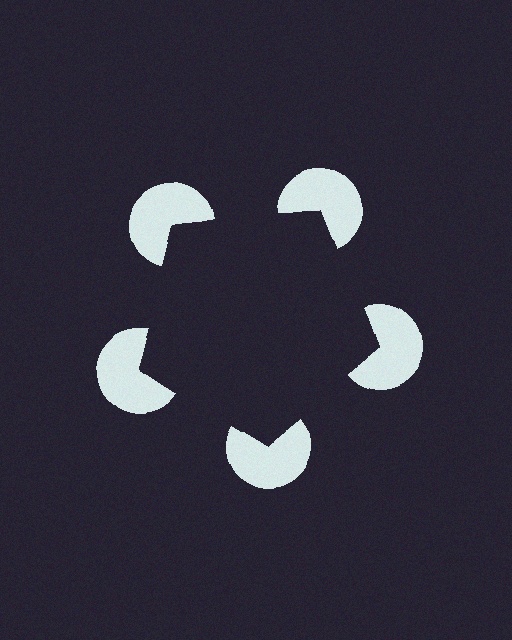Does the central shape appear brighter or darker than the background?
It typically appears slightly darker than the background, even though no actual brightness change is drawn.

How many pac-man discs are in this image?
There are 5 — one at each vertex of the illusory pentagon.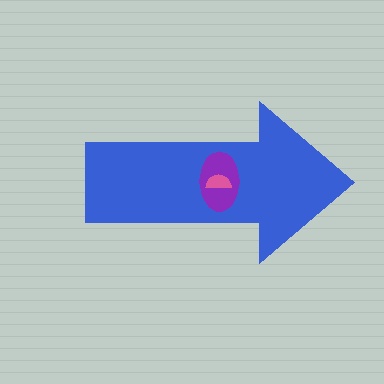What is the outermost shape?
The blue arrow.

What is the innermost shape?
The pink semicircle.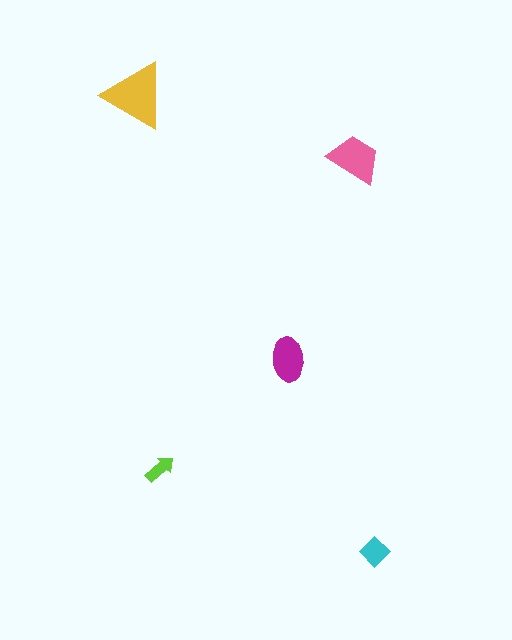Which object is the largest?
The yellow triangle.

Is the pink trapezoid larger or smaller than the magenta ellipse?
Larger.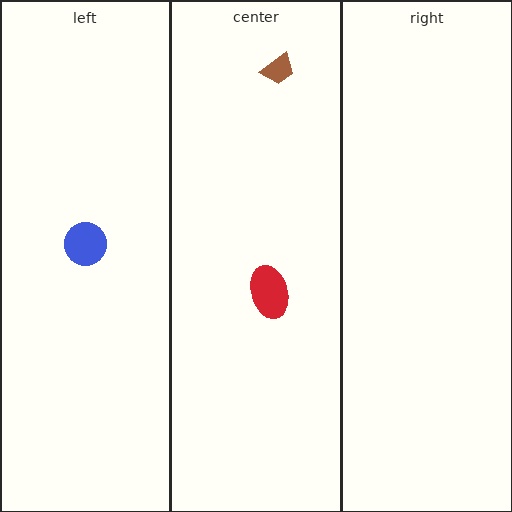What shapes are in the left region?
The blue circle.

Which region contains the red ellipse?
The center region.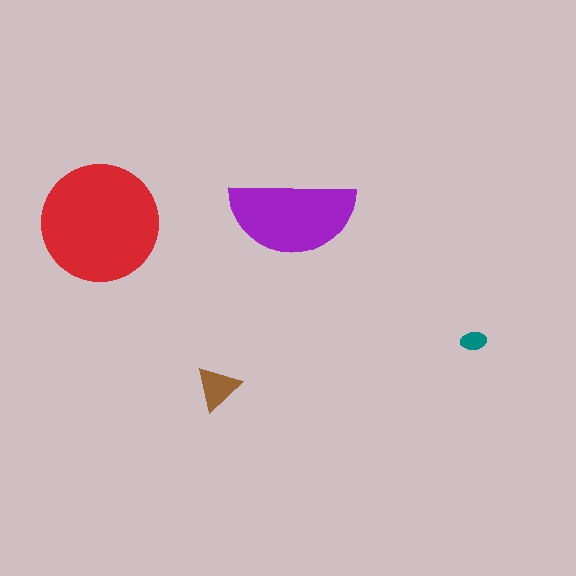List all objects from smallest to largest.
The teal ellipse, the brown triangle, the purple semicircle, the red circle.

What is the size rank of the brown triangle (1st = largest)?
3rd.